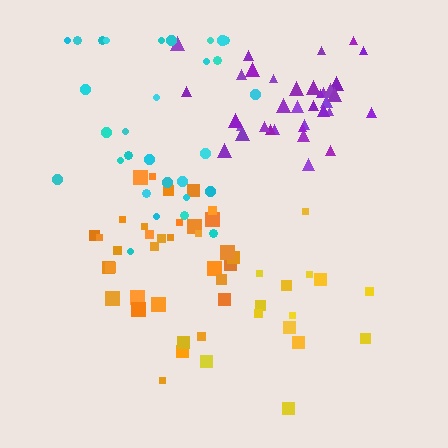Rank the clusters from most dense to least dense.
purple, orange, cyan, yellow.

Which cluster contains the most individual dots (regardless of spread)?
Purple (35).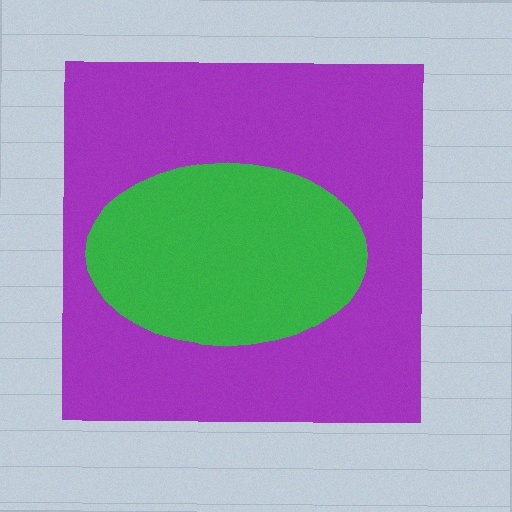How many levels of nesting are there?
2.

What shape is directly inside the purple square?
The green ellipse.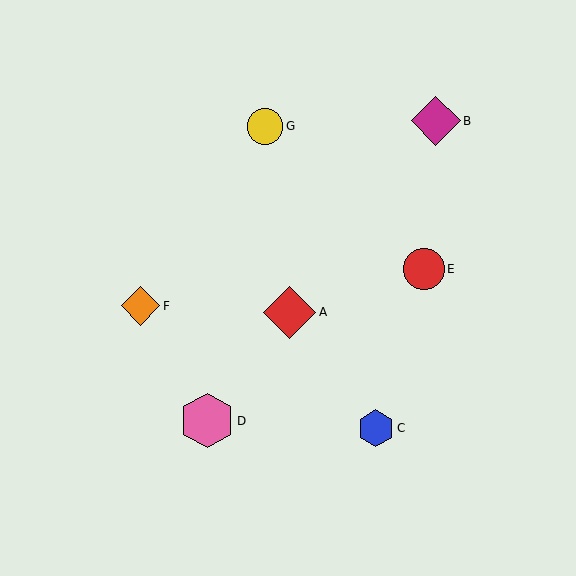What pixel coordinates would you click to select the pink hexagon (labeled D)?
Click at (207, 421) to select the pink hexagon D.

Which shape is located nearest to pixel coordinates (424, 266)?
The red circle (labeled E) at (424, 269) is nearest to that location.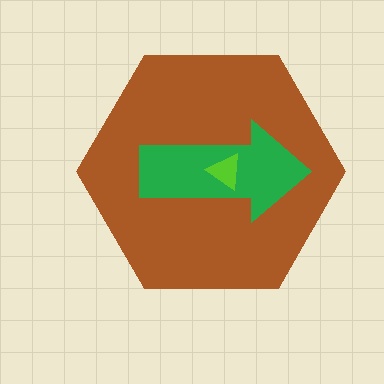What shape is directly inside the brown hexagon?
The green arrow.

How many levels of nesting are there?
3.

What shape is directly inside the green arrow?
The lime triangle.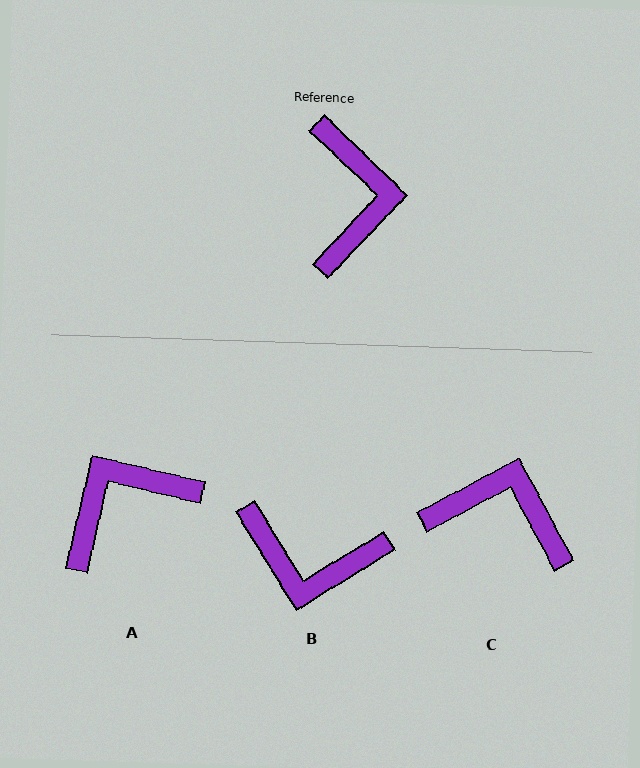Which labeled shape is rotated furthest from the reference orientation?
A, about 120 degrees away.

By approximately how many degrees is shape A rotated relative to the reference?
Approximately 120 degrees counter-clockwise.